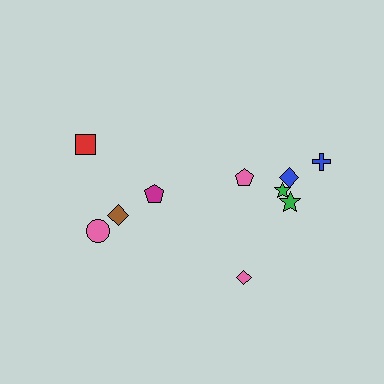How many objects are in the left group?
There are 4 objects.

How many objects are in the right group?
There are 6 objects.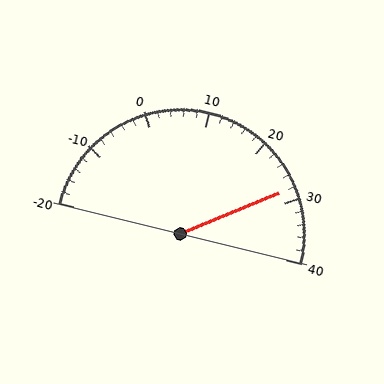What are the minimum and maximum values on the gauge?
The gauge ranges from -20 to 40.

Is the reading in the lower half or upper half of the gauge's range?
The reading is in the upper half of the range (-20 to 40).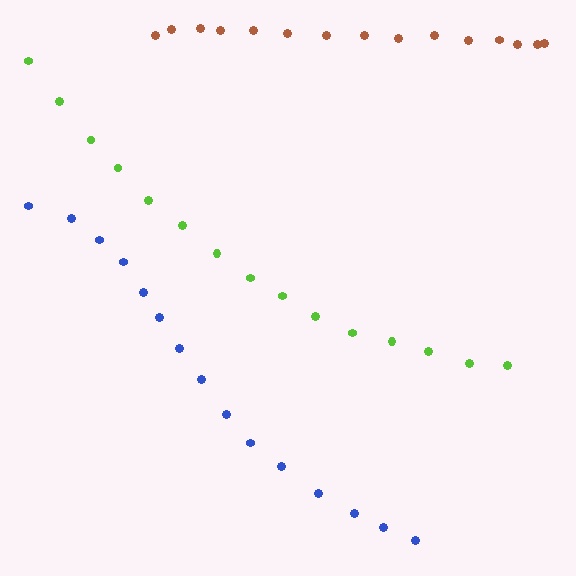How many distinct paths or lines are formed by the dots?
There are 3 distinct paths.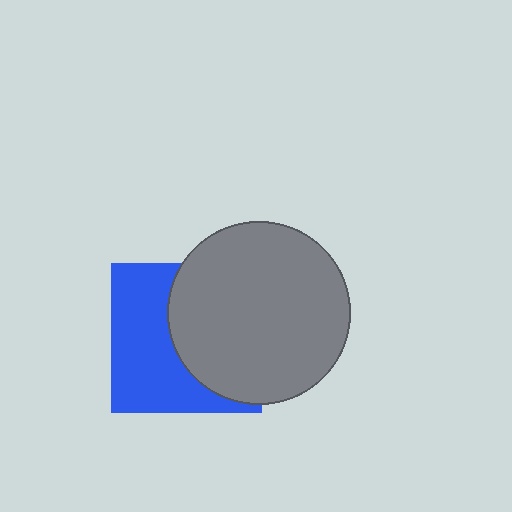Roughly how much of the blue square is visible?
About half of it is visible (roughly 50%).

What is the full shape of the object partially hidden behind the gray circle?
The partially hidden object is a blue square.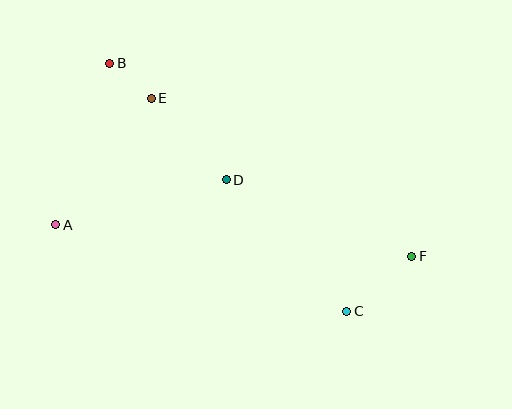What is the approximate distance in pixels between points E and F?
The distance between E and F is approximately 305 pixels.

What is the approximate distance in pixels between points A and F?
The distance between A and F is approximately 357 pixels.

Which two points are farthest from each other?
Points B and F are farthest from each other.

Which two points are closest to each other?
Points B and E are closest to each other.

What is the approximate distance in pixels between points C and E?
The distance between C and E is approximately 289 pixels.